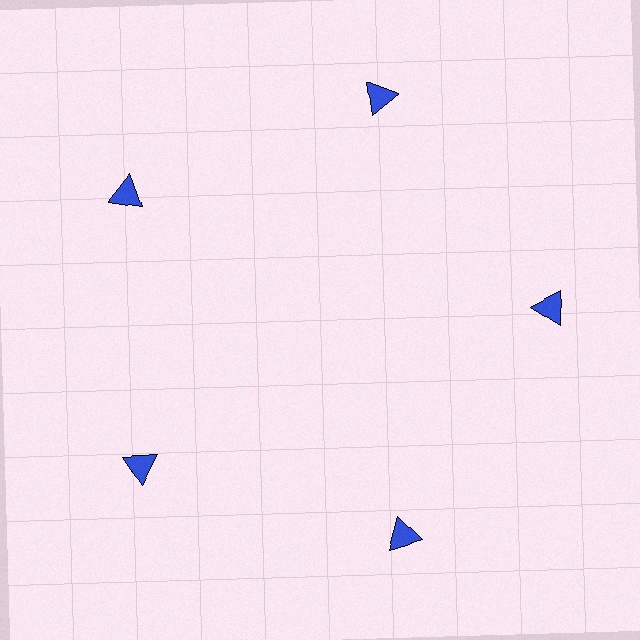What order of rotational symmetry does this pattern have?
This pattern has 5-fold rotational symmetry.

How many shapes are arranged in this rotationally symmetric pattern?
There are 5 shapes, arranged in 5 groups of 1.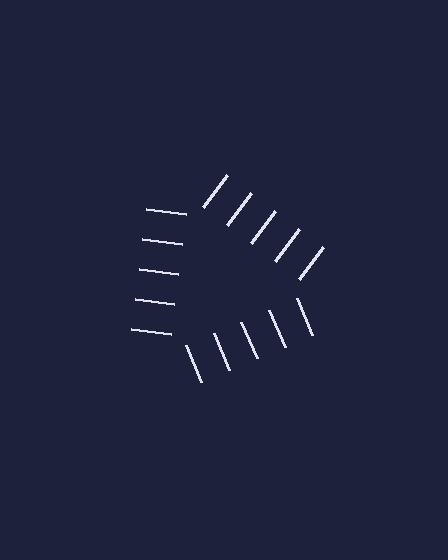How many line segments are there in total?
15 — 5 along each of the 3 edges.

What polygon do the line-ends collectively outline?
An illusory triangle — the line segments terminate on its edges but no continuous stroke is drawn.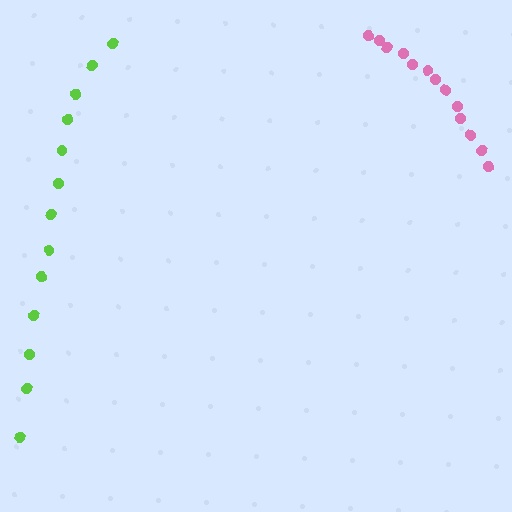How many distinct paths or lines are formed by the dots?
There are 2 distinct paths.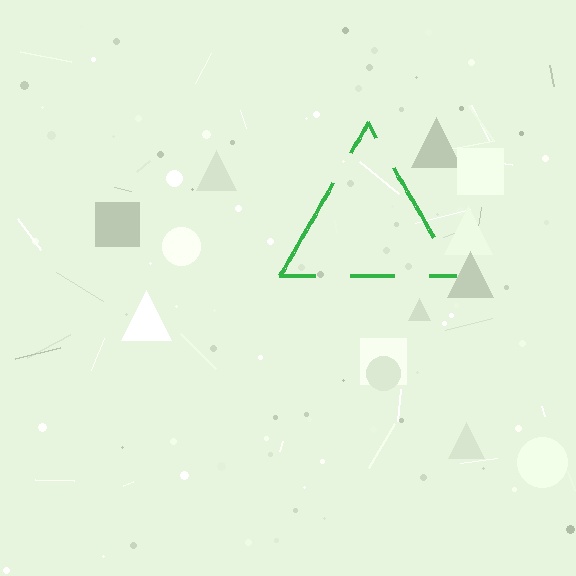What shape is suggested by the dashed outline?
The dashed outline suggests a triangle.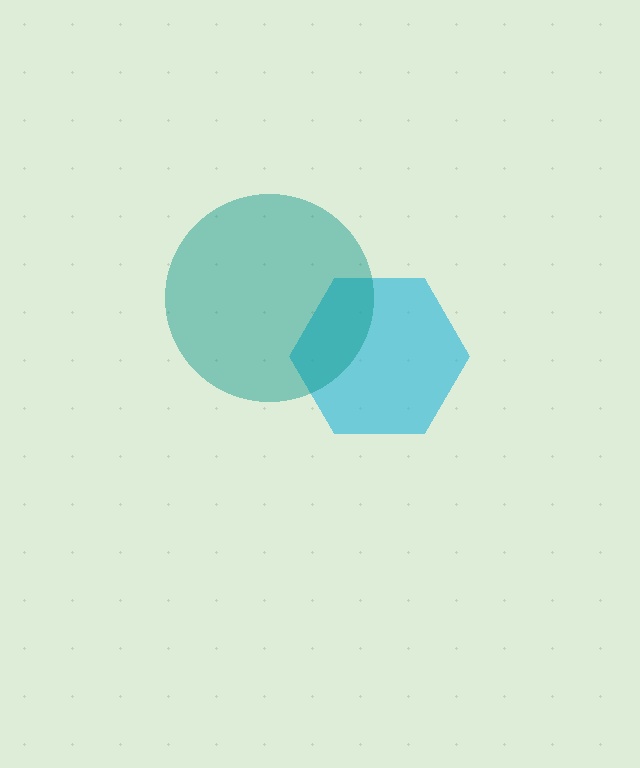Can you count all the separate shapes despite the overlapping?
Yes, there are 2 separate shapes.